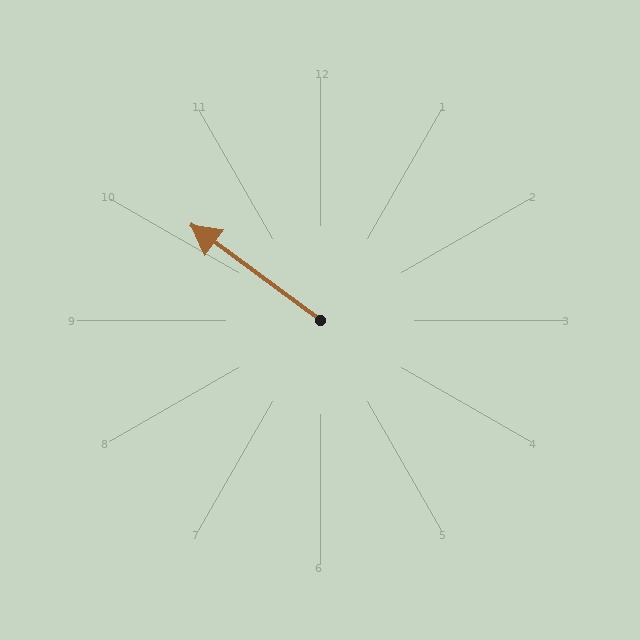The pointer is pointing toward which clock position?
Roughly 10 o'clock.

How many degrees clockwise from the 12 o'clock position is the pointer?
Approximately 306 degrees.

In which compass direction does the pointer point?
Northwest.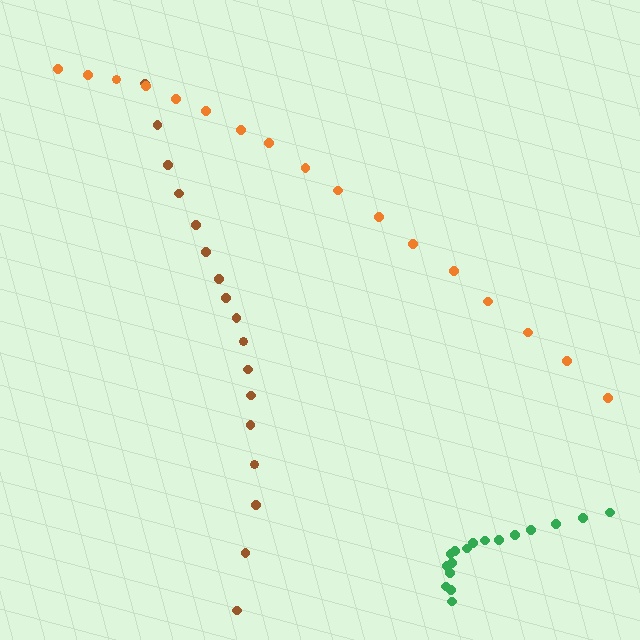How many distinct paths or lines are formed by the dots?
There are 3 distinct paths.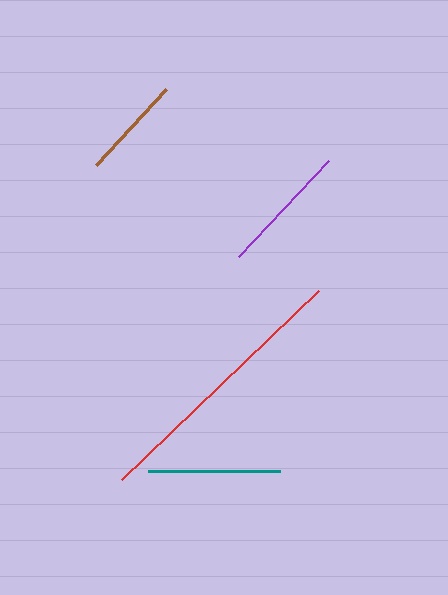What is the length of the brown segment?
The brown segment is approximately 103 pixels long.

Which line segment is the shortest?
The brown line is the shortest at approximately 103 pixels.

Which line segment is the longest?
The red line is the longest at approximately 273 pixels.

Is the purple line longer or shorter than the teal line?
The purple line is longer than the teal line.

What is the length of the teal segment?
The teal segment is approximately 132 pixels long.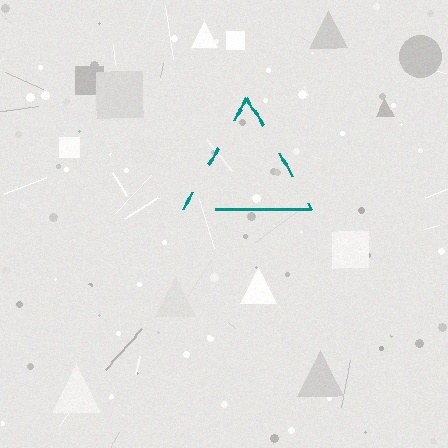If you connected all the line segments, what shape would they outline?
They would outline a triangle.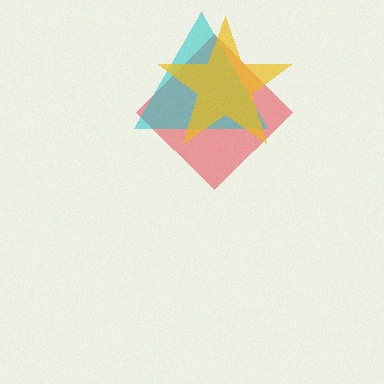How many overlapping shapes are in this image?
There are 3 overlapping shapes in the image.